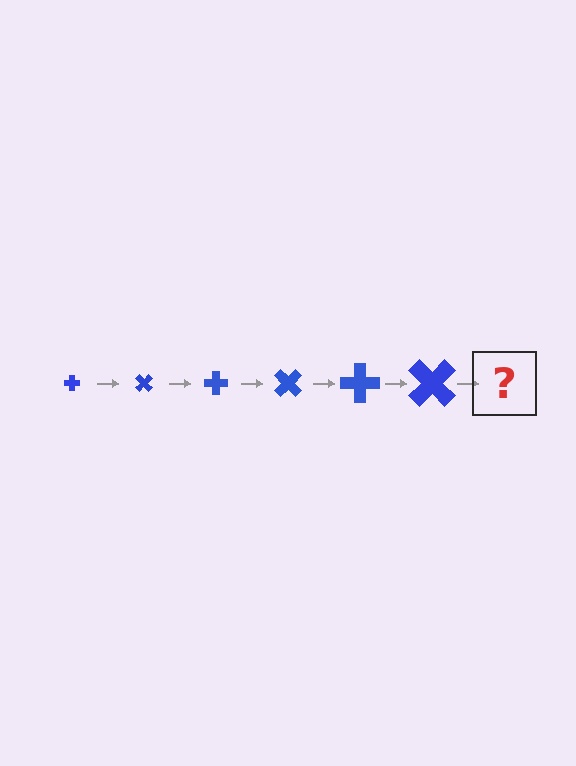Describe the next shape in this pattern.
It should be a cross, larger than the previous one and rotated 270 degrees from the start.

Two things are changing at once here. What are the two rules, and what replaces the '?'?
The two rules are that the cross grows larger each step and it rotates 45 degrees each step. The '?' should be a cross, larger than the previous one and rotated 270 degrees from the start.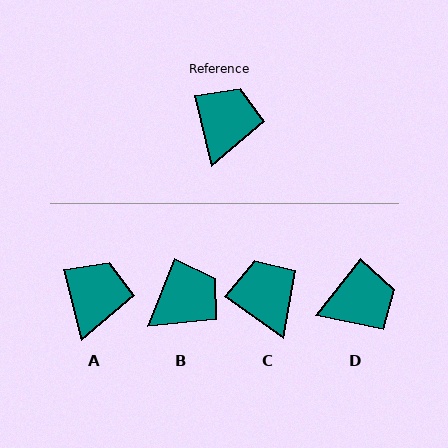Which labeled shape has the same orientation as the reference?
A.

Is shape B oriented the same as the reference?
No, it is off by about 35 degrees.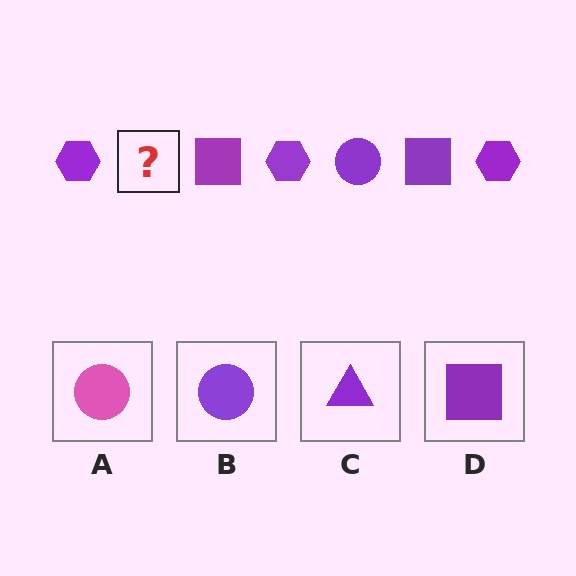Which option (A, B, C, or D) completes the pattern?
B.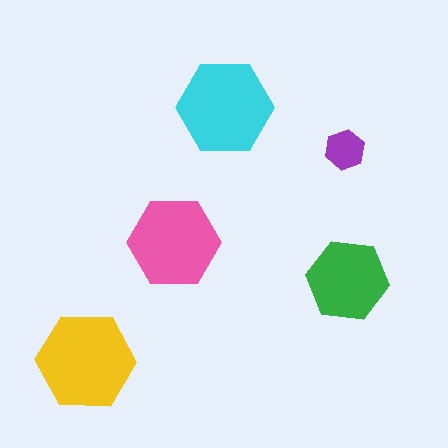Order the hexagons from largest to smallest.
the yellow one, the cyan one, the pink one, the green one, the purple one.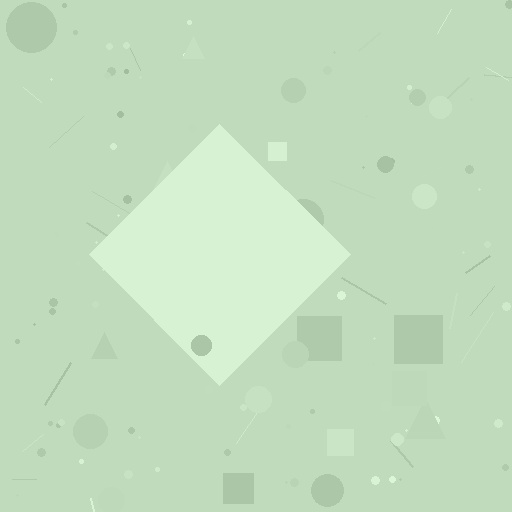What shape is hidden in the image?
A diamond is hidden in the image.